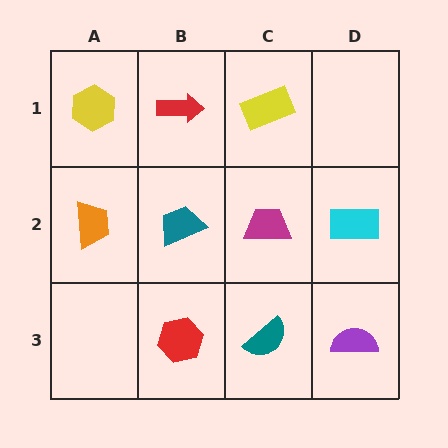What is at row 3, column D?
A purple semicircle.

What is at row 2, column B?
A teal trapezoid.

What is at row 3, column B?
A red hexagon.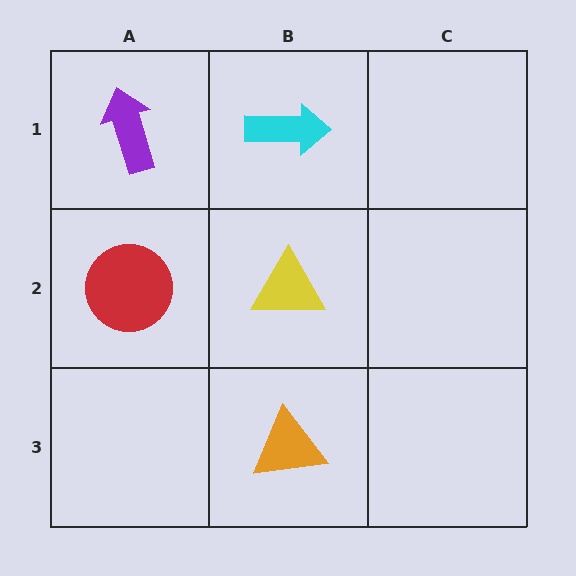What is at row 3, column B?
An orange triangle.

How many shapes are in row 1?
2 shapes.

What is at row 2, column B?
A yellow triangle.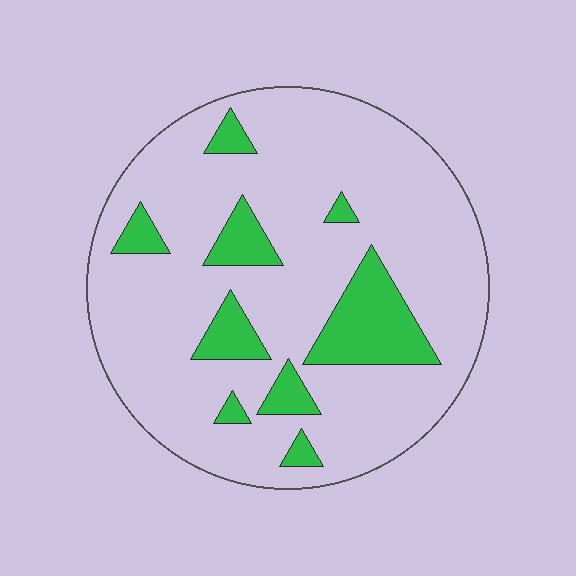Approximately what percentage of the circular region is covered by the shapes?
Approximately 15%.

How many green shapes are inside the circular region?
9.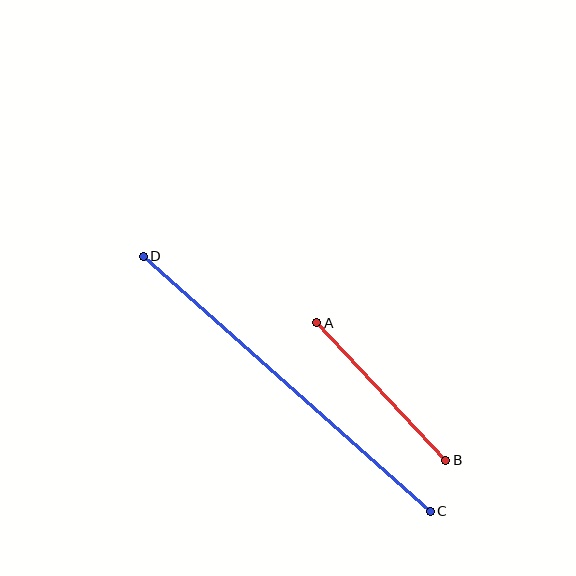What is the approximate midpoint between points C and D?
The midpoint is at approximately (287, 384) pixels.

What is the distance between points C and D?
The distance is approximately 384 pixels.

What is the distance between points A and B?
The distance is approximately 189 pixels.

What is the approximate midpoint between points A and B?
The midpoint is at approximately (381, 391) pixels.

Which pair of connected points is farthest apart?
Points C and D are farthest apart.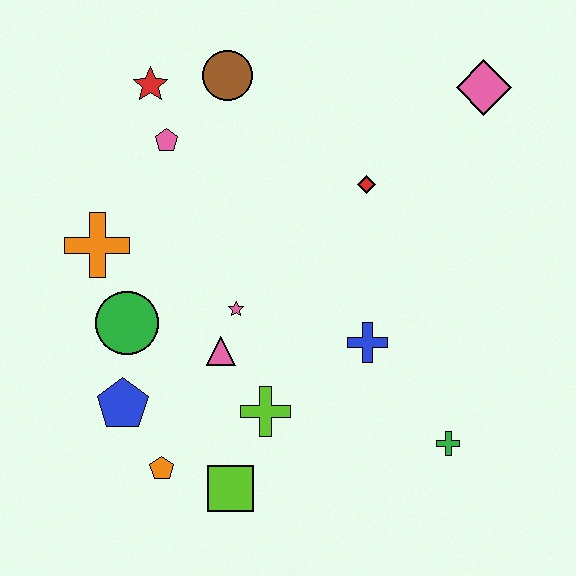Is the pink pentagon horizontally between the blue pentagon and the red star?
No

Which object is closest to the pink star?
The pink triangle is closest to the pink star.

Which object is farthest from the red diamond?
The orange pentagon is farthest from the red diamond.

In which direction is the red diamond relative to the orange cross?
The red diamond is to the right of the orange cross.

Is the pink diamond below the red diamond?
No